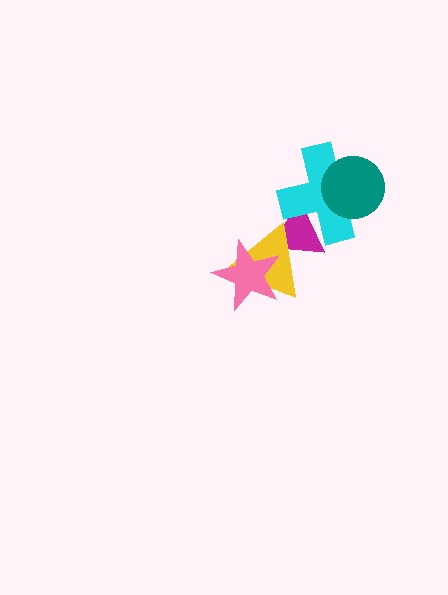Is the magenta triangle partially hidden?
Yes, it is partially covered by another shape.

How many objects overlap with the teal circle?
1 object overlaps with the teal circle.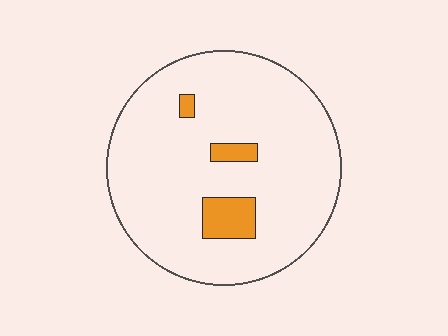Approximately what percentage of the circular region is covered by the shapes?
Approximately 10%.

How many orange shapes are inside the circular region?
3.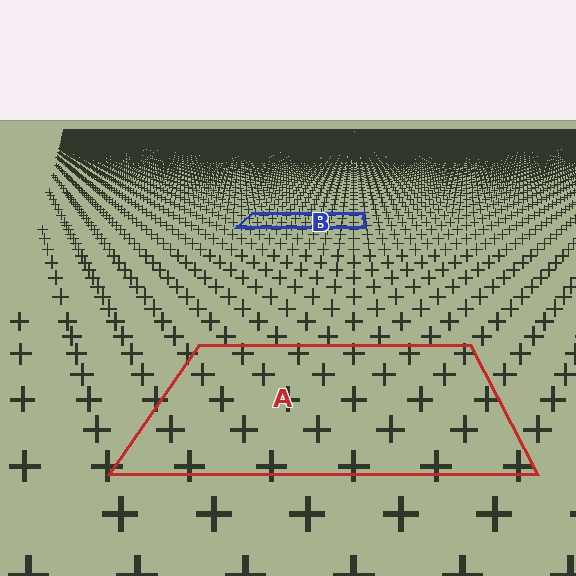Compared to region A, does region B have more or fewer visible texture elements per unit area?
Region B has more texture elements per unit area — they are packed more densely because it is farther away.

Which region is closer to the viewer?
Region A is closer. The texture elements there are larger and more spread out.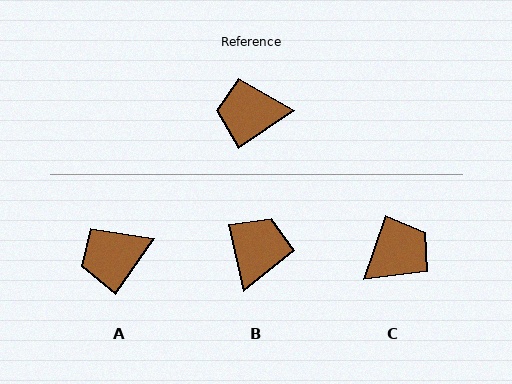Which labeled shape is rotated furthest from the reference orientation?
C, about 143 degrees away.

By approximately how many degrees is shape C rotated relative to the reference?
Approximately 143 degrees clockwise.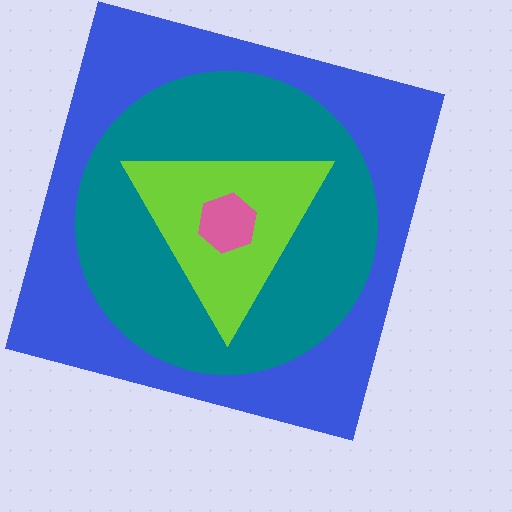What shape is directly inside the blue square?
The teal circle.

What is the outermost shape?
The blue square.